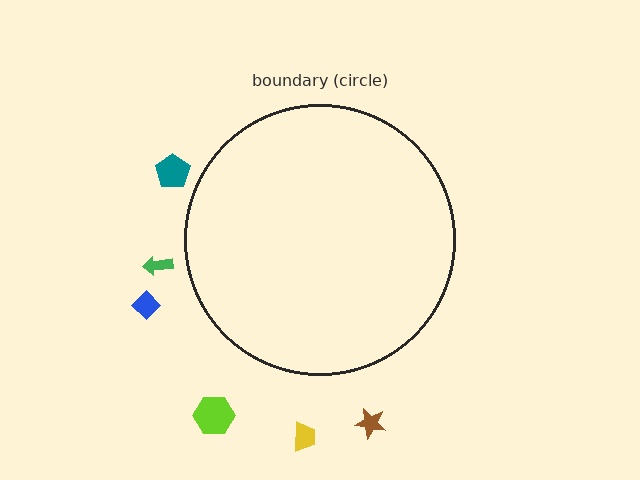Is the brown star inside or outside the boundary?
Outside.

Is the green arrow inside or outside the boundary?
Outside.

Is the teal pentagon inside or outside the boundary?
Outside.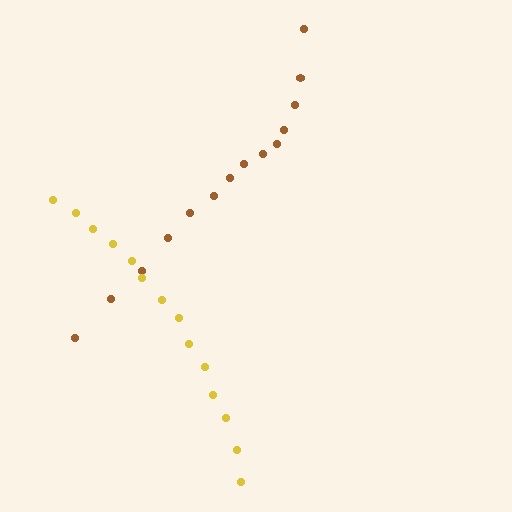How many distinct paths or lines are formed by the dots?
There are 2 distinct paths.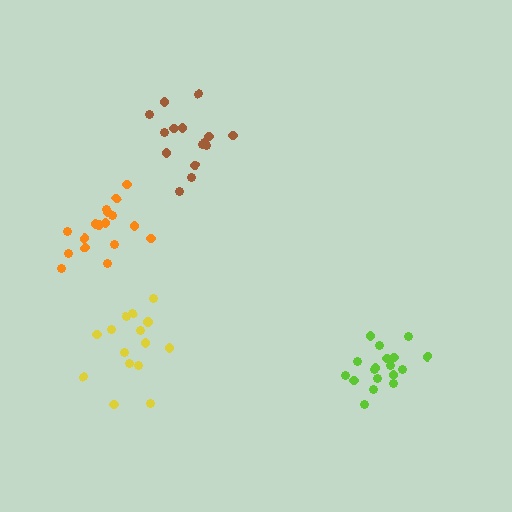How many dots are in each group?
Group 1: 17 dots, Group 2: 15 dots, Group 3: 15 dots, Group 4: 18 dots (65 total).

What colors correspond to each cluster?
The clusters are colored: orange, brown, yellow, lime.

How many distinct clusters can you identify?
There are 4 distinct clusters.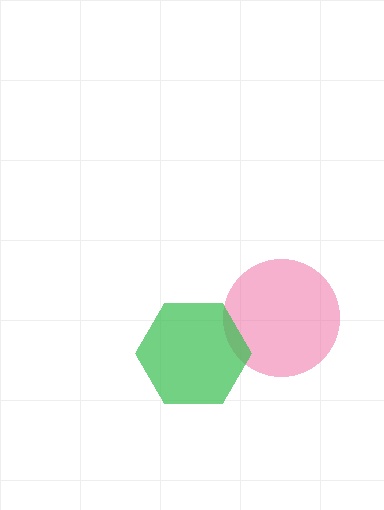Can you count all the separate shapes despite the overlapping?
Yes, there are 2 separate shapes.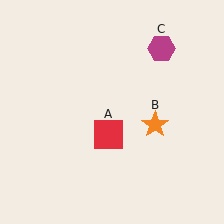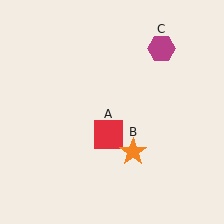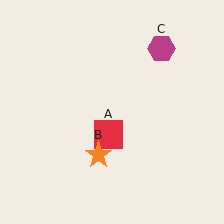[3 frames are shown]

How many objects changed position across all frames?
1 object changed position: orange star (object B).